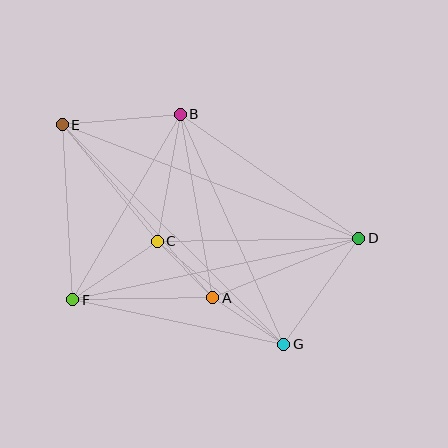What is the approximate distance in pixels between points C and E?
The distance between C and E is approximately 150 pixels.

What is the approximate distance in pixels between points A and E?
The distance between A and E is approximately 230 pixels.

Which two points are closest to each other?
Points A and C are closest to each other.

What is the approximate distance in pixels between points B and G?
The distance between B and G is approximately 252 pixels.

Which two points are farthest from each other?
Points D and E are farthest from each other.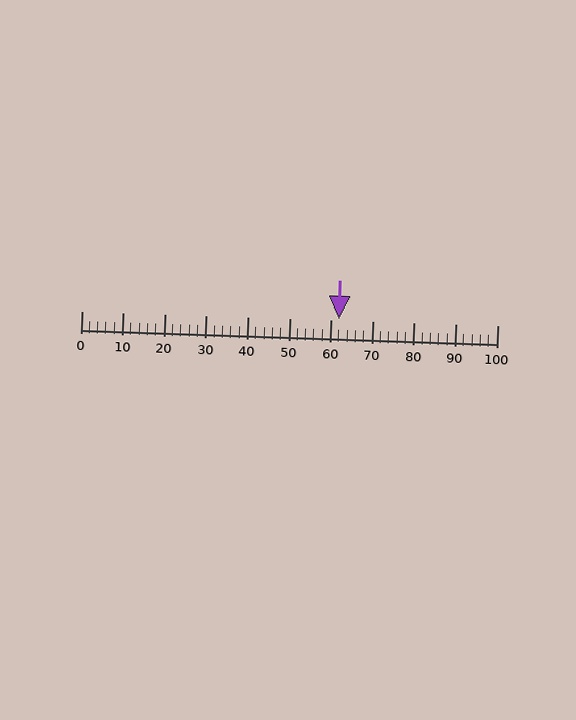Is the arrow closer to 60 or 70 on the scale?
The arrow is closer to 60.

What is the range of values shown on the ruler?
The ruler shows values from 0 to 100.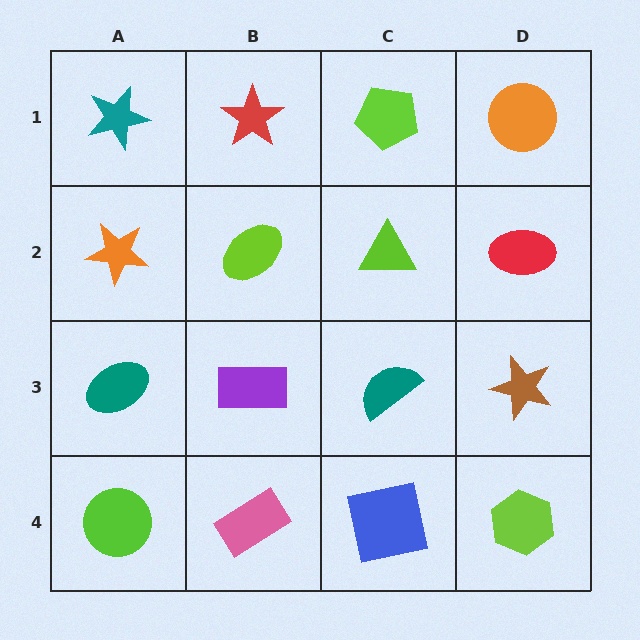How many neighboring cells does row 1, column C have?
3.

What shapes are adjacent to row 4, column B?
A purple rectangle (row 3, column B), a lime circle (row 4, column A), a blue square (row 4, column C).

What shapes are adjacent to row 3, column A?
An orange star (row 2, column A), a lime circle (row 4, column A), a purple rectangle (row 3, column B).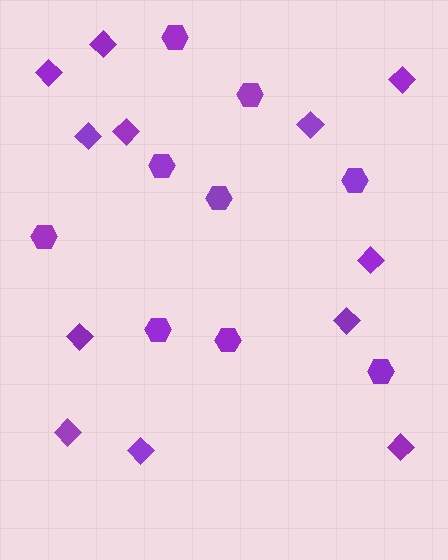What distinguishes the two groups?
There are 2 groups: one group of diamonds (12) and one group of hexagons (9).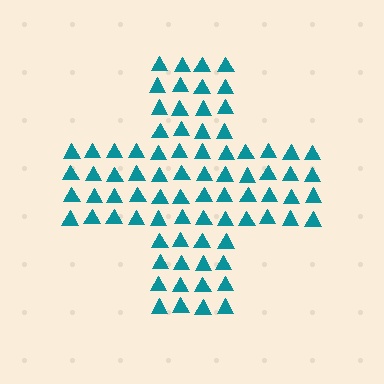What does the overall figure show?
The overall figure shows a cross.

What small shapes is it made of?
It is made of small triangles.